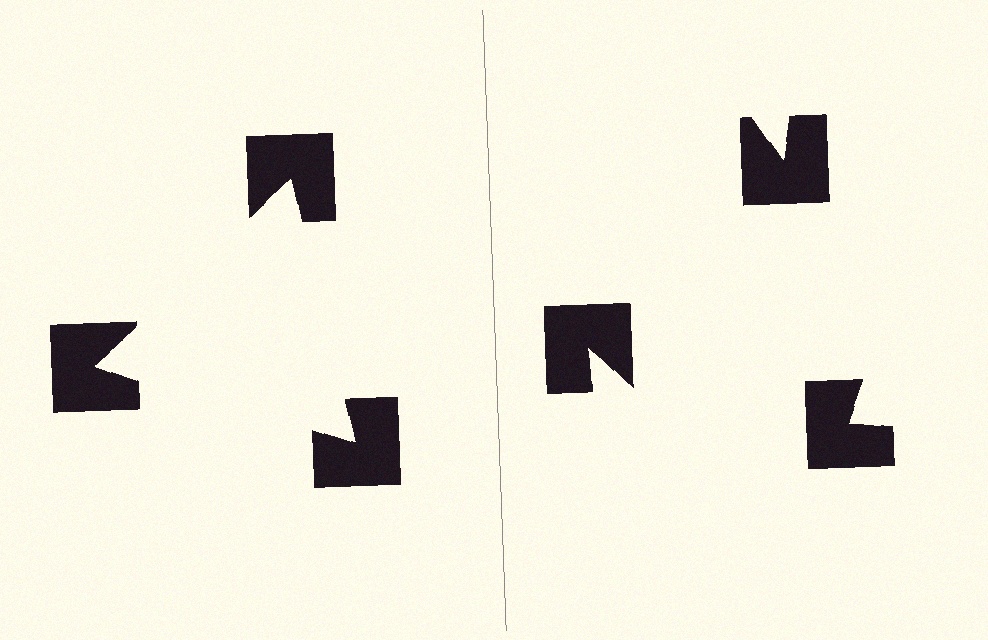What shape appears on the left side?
An illusory triangle.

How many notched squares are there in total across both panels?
6 — 3 on each side.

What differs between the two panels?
The notched squares are positioned identically on both sides; only the wedge orientations differ. On the left they align to a triangle; on the right they are misaligned.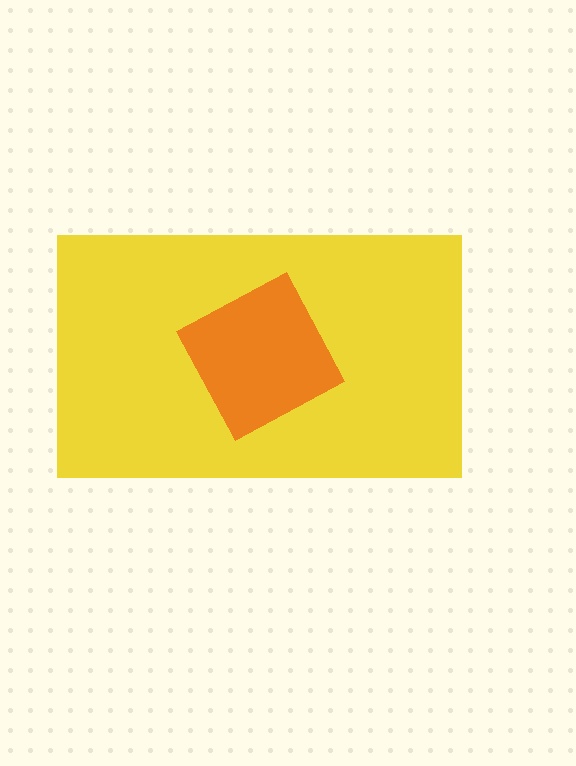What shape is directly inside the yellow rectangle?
The orange square.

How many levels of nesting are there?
2.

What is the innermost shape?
The orange square.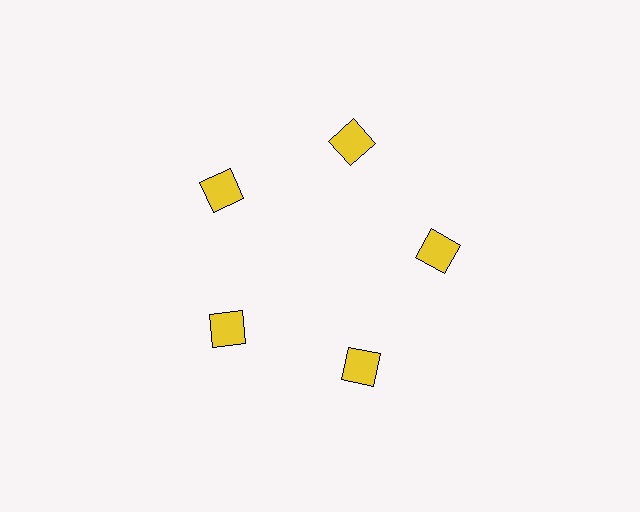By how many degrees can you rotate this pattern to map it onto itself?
The pattern maps onto itself every 72 degrees of rotation.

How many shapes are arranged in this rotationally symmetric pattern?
There are 5 shapes, arranged in 5 groups of 1.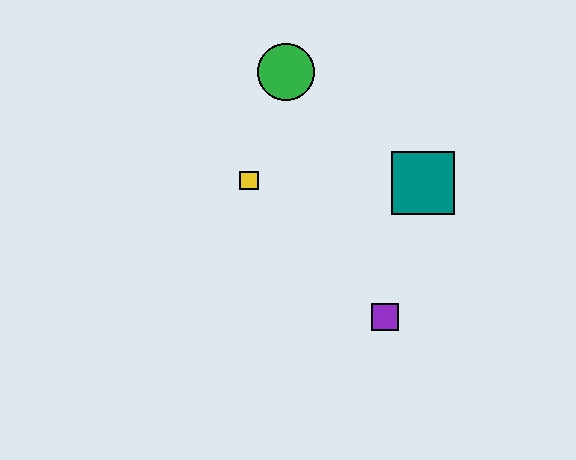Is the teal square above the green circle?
No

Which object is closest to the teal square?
The purple square is closest to the teal square.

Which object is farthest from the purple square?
The green circle is farthest from the purple square.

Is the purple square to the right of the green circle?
Yes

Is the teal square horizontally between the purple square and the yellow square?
No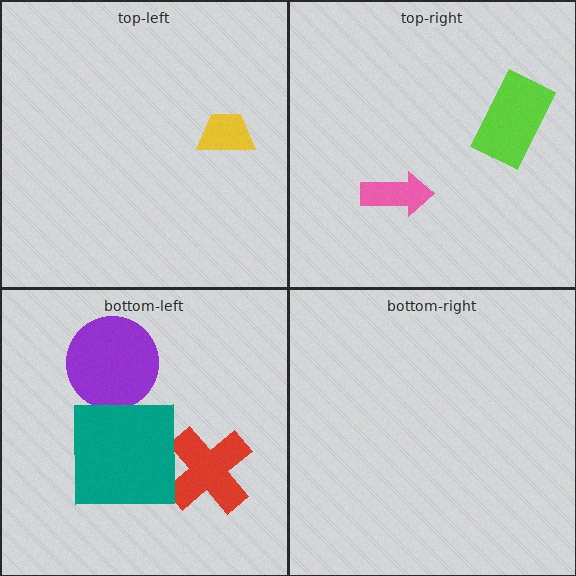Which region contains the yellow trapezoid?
The top-left region.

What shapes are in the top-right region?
The lime rectangle, the pink arrow.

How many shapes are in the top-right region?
2.